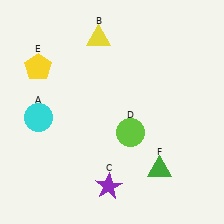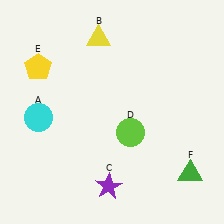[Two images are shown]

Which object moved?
The green triangle (F) moved right.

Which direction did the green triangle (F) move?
The green triangle (F) moved right.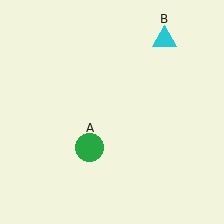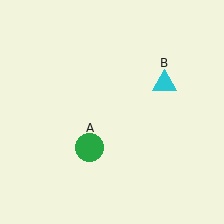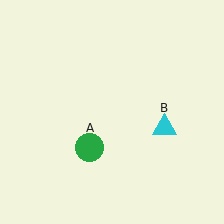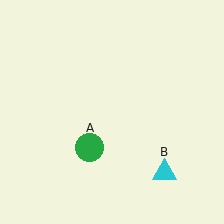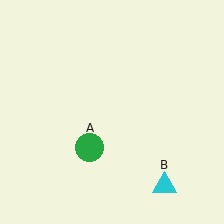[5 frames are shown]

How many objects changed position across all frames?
1 object changed position: cyan triangle (object B).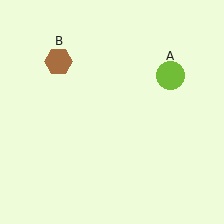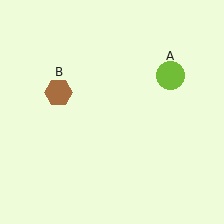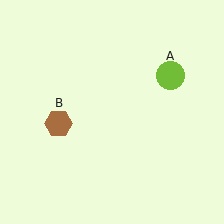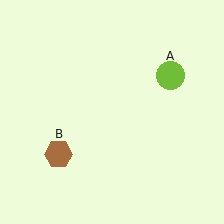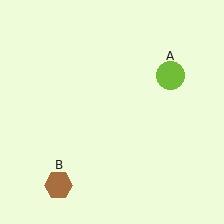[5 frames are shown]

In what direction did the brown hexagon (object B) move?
The brown hexagon (object B) moved down.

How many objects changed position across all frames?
1 object changed position: brown hexagon (object B).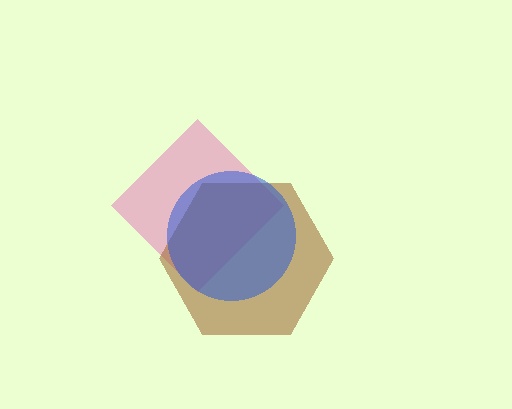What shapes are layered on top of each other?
The layered shapes are: a pink diamond, a brown hexagon, a blue circle.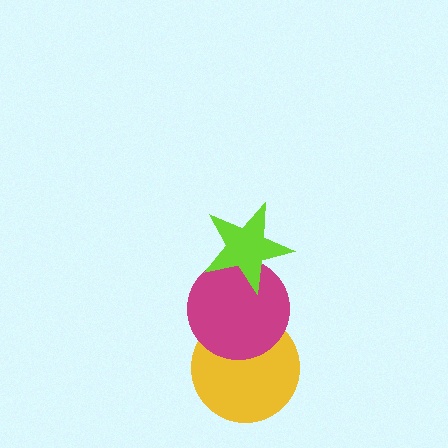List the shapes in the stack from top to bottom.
From top to bottom: the lime star, the magenta circle, the yellow circle.